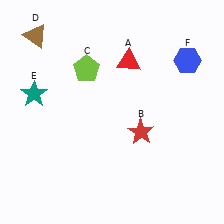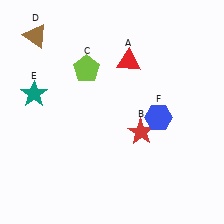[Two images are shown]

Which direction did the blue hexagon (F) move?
The blue hexagon (F) moved down.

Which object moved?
The blue hexagon (F) moved down.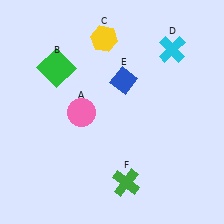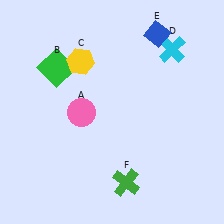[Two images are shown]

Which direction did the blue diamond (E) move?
The blue diamond (E) moved up.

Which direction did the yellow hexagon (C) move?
The yellow hexagon (C) moved left.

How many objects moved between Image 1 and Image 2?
2 objects moved between the two images.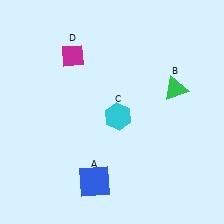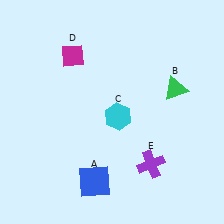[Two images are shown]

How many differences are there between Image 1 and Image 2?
There is 1 difference between the two images.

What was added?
A purple cross (E) was added in Image 2.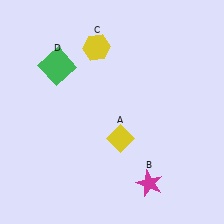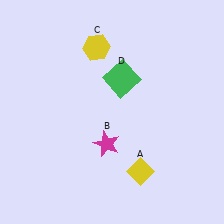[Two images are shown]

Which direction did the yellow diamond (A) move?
The yellow diamond (A) moved down.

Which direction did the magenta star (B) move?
The magenta star (B) moved left.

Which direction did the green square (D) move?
The green square (D) moved right.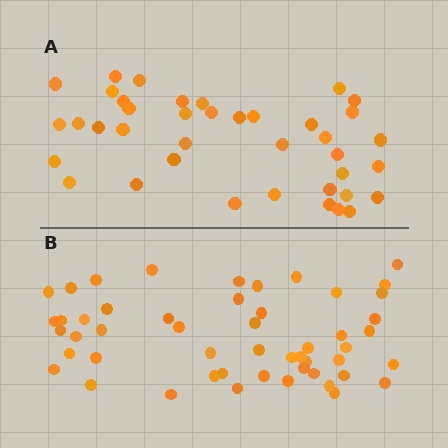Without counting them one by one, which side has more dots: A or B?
Region B (the bottom region) has more dots.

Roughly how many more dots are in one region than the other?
Region B has roughly 12 or so more dots than region A.